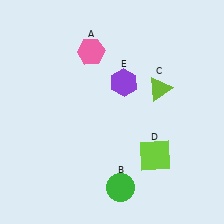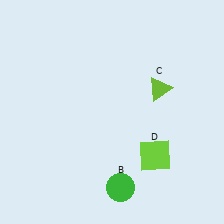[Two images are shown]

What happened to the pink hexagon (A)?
The pink hexagon (A) was removed in Image 2. It was in the top-left area of Image 1.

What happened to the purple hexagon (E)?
The purple hexagon (E) was removed in Image 2. It was in the top-right area of Image 1.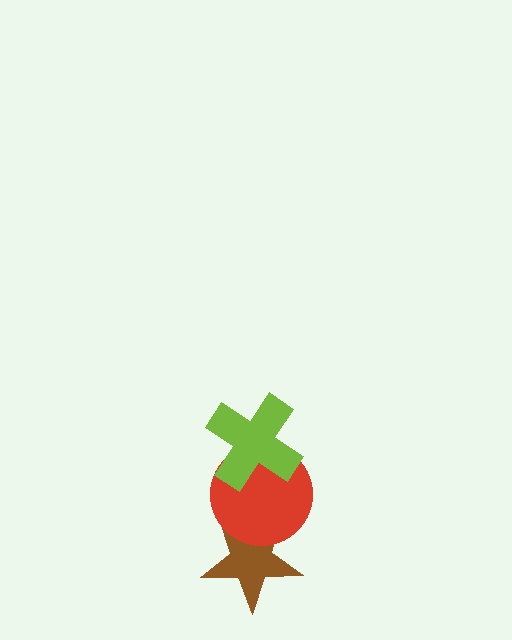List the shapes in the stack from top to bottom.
From top to bottom: the lime cross, the red circle, the brown star.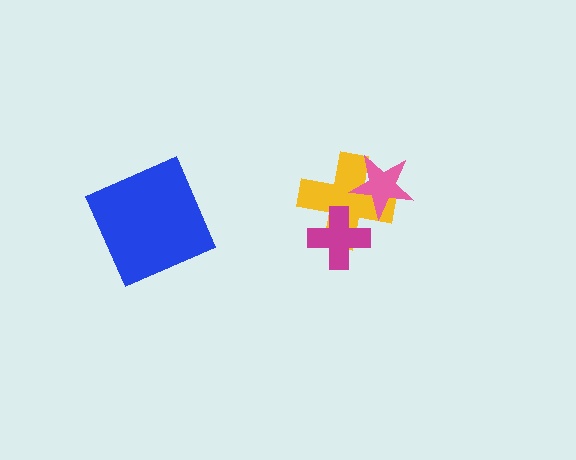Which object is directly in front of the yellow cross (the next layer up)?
The pink star is directly in front of the yellow cross.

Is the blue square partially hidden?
No, no other shape covers it.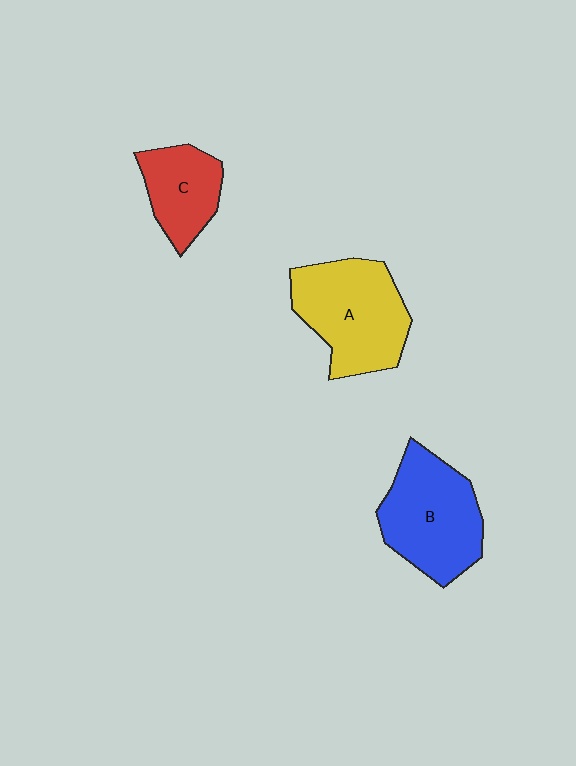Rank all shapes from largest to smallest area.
From largest to smallest: A (yellow), B (blue), C (red).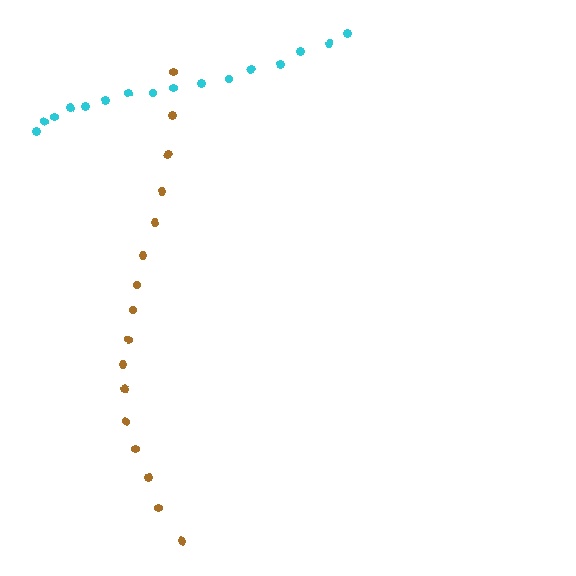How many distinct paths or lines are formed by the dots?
There are 2 distinct paths.